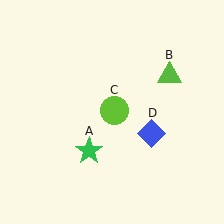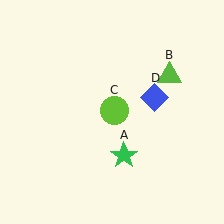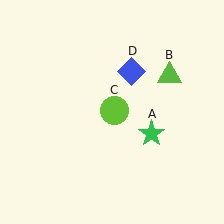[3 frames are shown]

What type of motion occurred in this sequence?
The green star (object A), blue diamond (object D) rotated counterclockwise around the center of the scene.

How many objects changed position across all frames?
2 objects changed position: green star (object A), blue diamond (object D).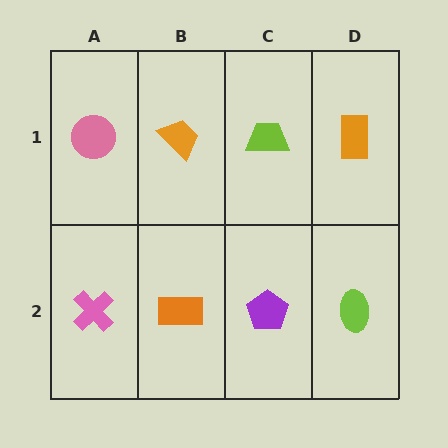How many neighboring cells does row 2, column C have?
3.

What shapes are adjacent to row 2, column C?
A lime trapezoid (row 1, column C), an orange rectangle (row 2, column B), a lime ellipse (row 2, column D).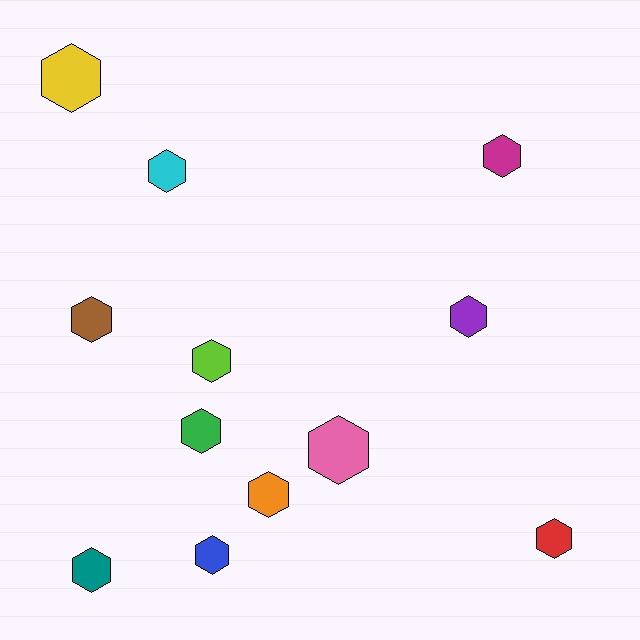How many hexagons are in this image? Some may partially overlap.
There are 12 hexagons.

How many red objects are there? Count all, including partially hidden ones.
There is 1 red object.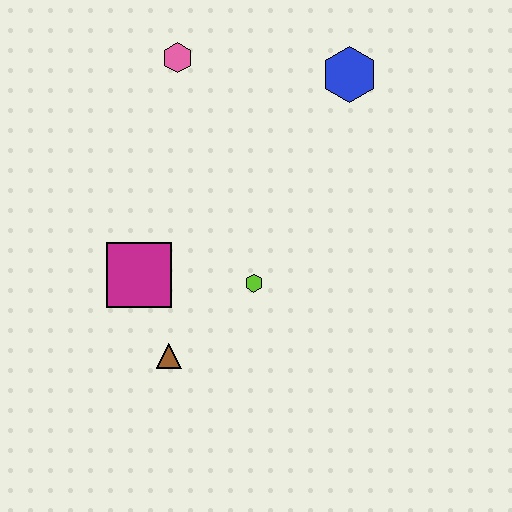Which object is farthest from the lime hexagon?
The pink hexagon is farthest from the lime hexagon.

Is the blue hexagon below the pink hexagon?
Yes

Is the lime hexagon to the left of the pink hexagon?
No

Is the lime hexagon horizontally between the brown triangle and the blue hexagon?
Yes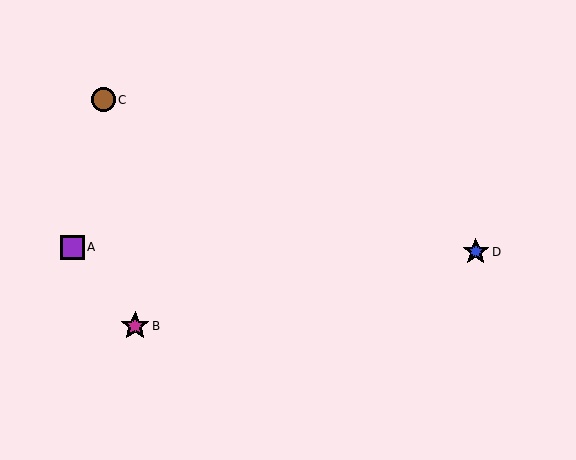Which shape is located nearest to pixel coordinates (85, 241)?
The purple square (labeled A) at (72, 247) is nearest to that location.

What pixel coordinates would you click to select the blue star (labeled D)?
Click at (476, 252) to select the blue star D.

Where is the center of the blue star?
The center of the blue star is at (476, 252).